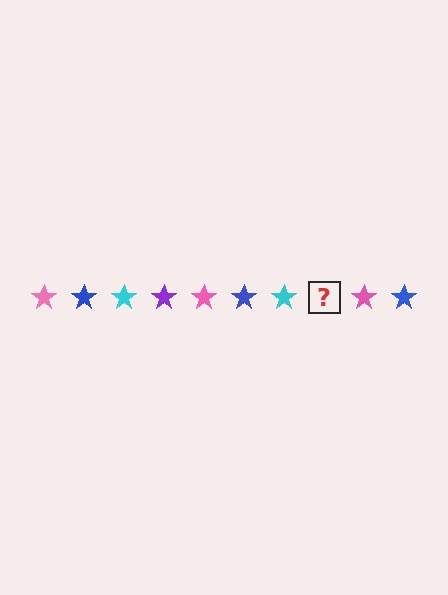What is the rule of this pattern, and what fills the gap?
The rule is that the pattern cycles through pink, blue, cyan, purple stars. The gap should be filled with a purple star.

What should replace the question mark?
The question mark should be replaced with a purple star.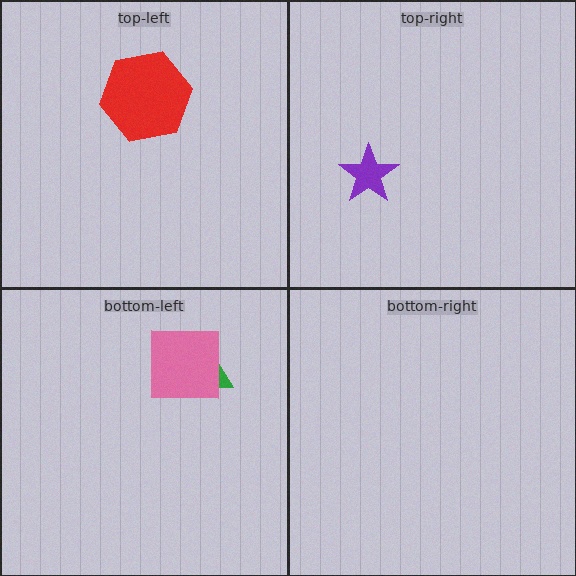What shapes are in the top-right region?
The purple star.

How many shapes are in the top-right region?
1.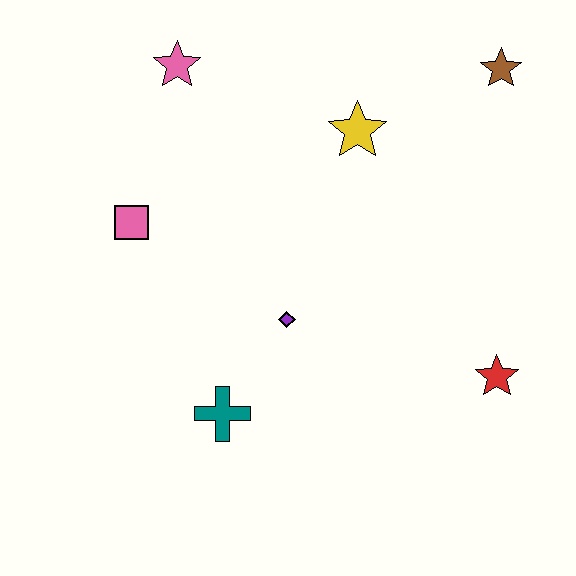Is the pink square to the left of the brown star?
Yes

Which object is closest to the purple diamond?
The teal cross is closest to the purple diamond.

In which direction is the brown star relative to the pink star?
The brown star is to the right of the pink star.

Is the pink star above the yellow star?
Yes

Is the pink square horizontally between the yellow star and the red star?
No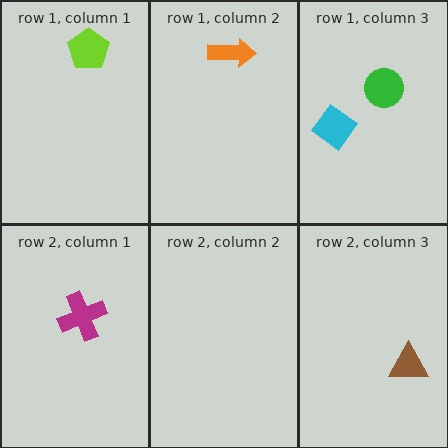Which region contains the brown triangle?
The row 2, column 3 region.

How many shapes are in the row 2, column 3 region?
1.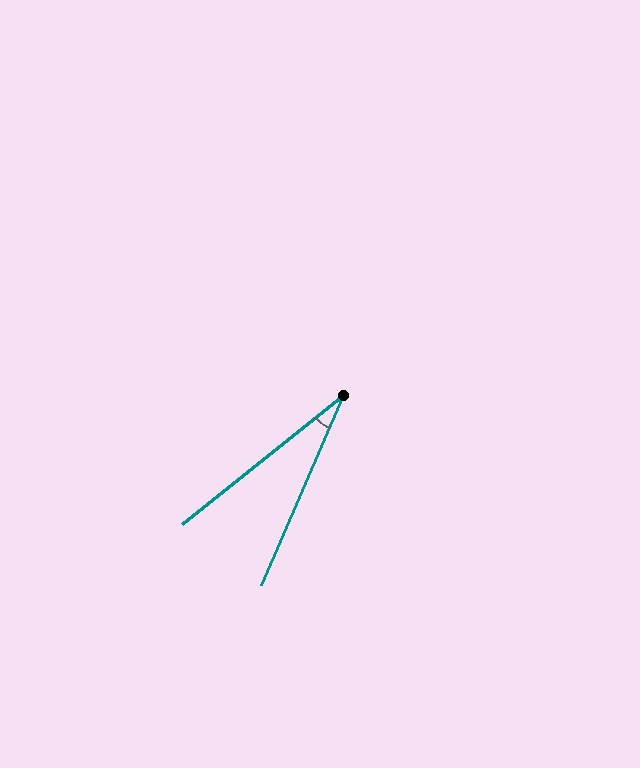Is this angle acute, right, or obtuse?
It is acute.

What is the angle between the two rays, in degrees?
Approximately 28 degrees.